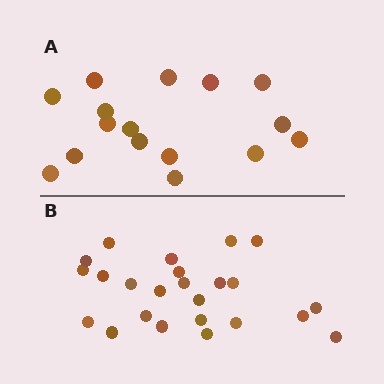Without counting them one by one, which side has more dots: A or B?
Region B (the bottom region) has more dots.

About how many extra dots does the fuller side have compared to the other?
Region B has roughly 8 or so more dots than region A.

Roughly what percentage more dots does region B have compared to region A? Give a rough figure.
About 50% more.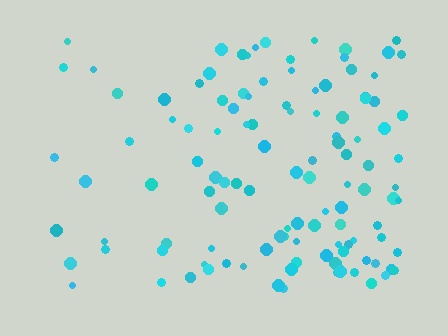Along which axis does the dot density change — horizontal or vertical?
Horizontal.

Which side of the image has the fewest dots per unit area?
The left.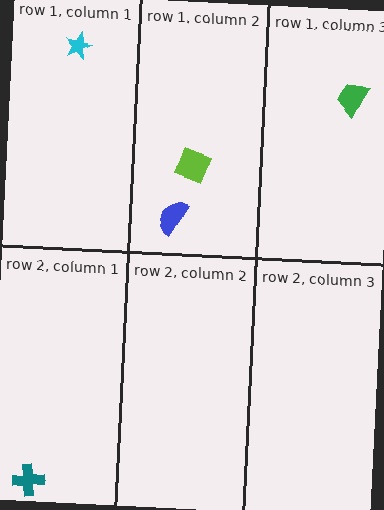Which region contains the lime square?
The row 1, column 2 region.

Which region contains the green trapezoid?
The row 1, column 3 region.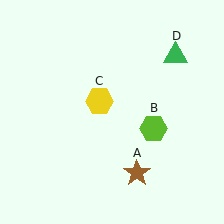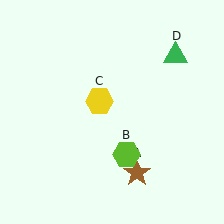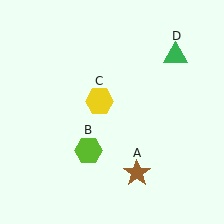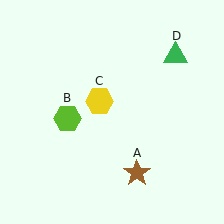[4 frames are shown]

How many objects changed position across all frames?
1 object changed position: lime hexagon (object B).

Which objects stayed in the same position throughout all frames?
Brown star (object A) and yellow hexagon (object C) and green triangle (object D) remained stationary.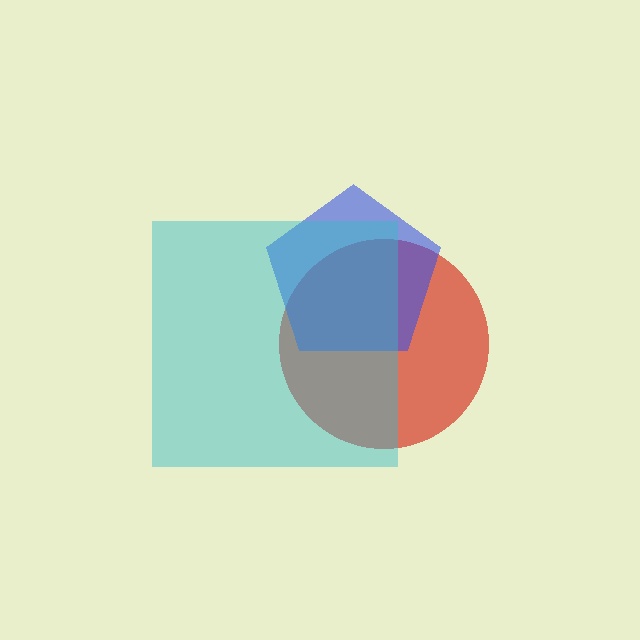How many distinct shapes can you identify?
There are 3 distinct shapes: a red circle, a blue pentagon, a cyan square.